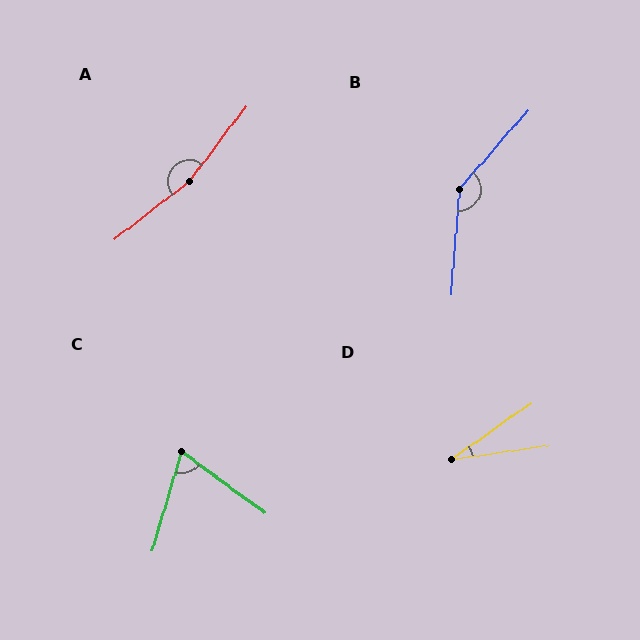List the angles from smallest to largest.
D (27°), C (70°), B (143°), A (165°).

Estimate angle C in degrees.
Approximately 70 degrees.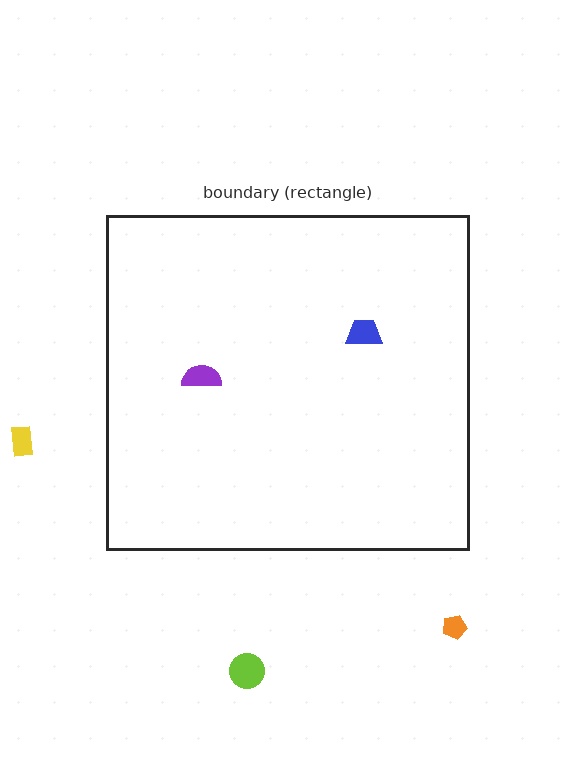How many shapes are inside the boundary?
2 inside, 3 outside.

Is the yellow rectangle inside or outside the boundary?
Outside.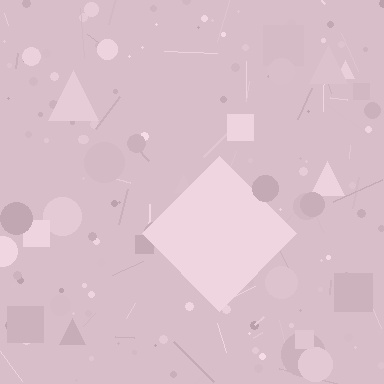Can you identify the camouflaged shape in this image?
The camouflaged shape is a diamond.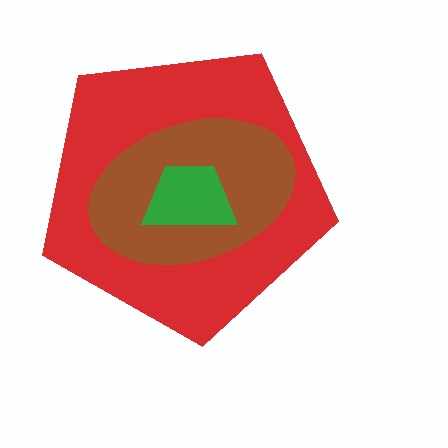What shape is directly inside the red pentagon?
The brown ellipse.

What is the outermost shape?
The red pentagon.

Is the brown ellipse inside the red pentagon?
Yes.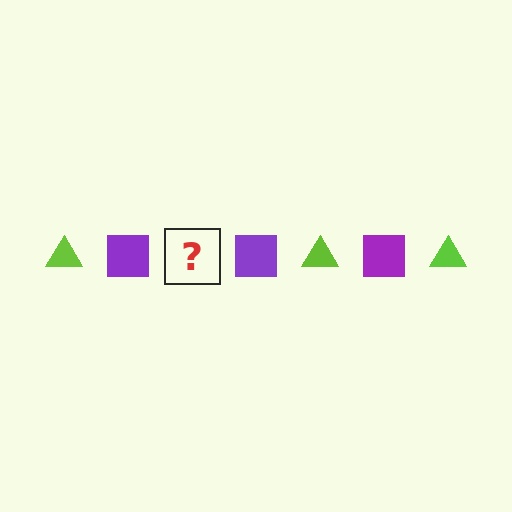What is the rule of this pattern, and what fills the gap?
The rule is that the pattern alternates between lime triangle and purple square. The gap should be filled with a lime triangle.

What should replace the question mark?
The question mark should be replaced with a lime triangle.